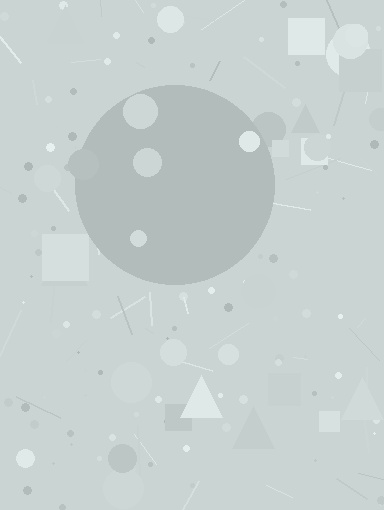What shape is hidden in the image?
A circle is hidden in the image.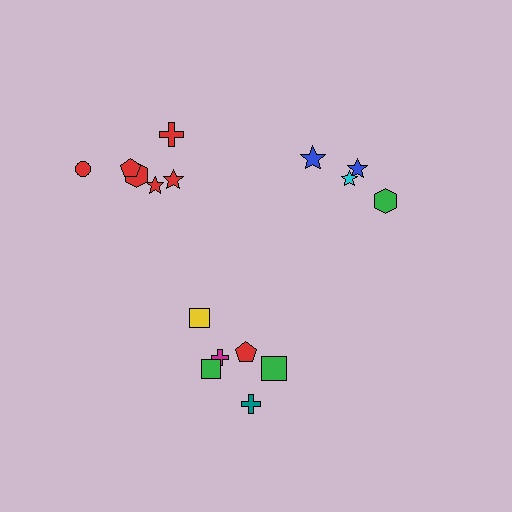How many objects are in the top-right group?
There are 4 objects.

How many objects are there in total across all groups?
There are 16 objects.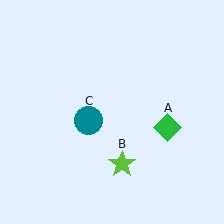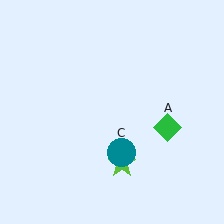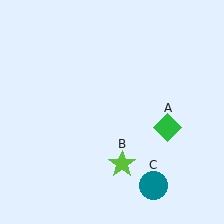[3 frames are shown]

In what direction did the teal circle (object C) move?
The teal circle (object C) moved down and to the right.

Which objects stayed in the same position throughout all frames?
Green diamond (object A) and lime star (object B) remained stationary.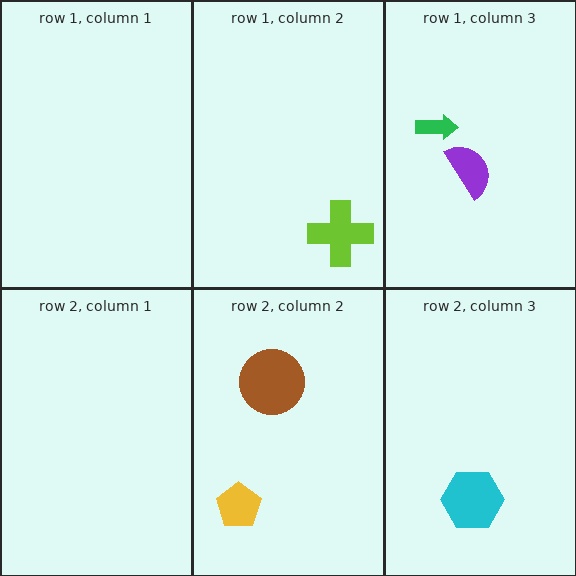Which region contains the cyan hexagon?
The row 2, column 3 region.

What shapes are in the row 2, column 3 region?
The cyan hexagon.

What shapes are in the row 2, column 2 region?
The brown circle, the yellow pentagon.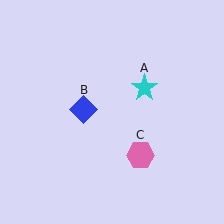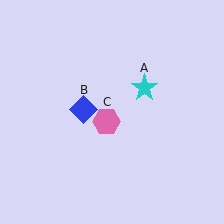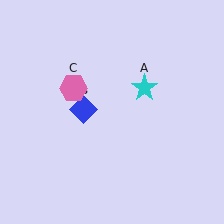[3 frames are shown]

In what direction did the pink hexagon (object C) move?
The pink hexagon (object C) moved up and to the left.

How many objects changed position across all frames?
1 object changed position: pink hexagon (object C).